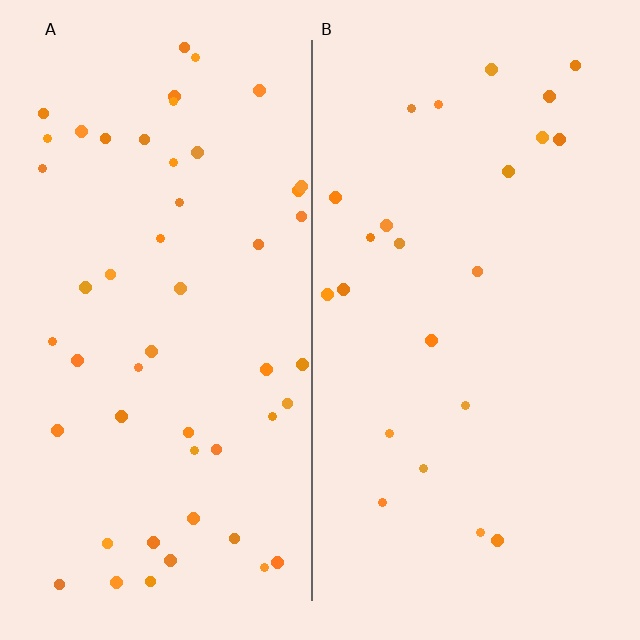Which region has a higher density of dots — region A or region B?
A (the left).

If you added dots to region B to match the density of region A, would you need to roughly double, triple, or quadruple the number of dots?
Approximately double.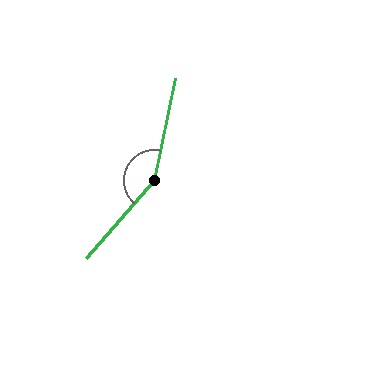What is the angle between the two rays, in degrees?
Approximately 150 degrees.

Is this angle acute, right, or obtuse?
It is obtuse.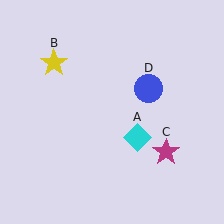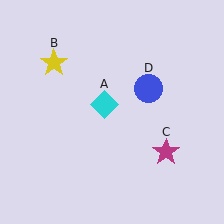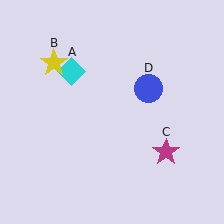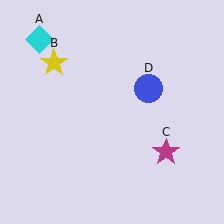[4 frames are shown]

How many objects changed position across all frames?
1 object changed position: cyan diamond (object A).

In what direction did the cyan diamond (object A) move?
The cyan diamond (object A) moved up and to the left.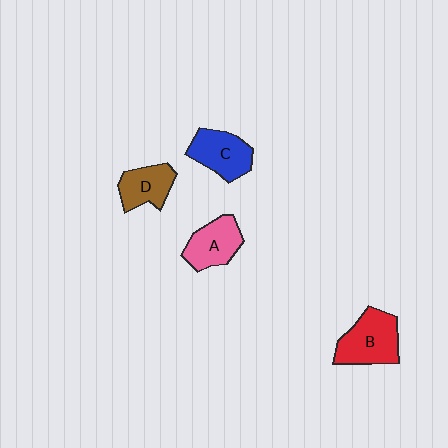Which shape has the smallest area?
Shape D (brown).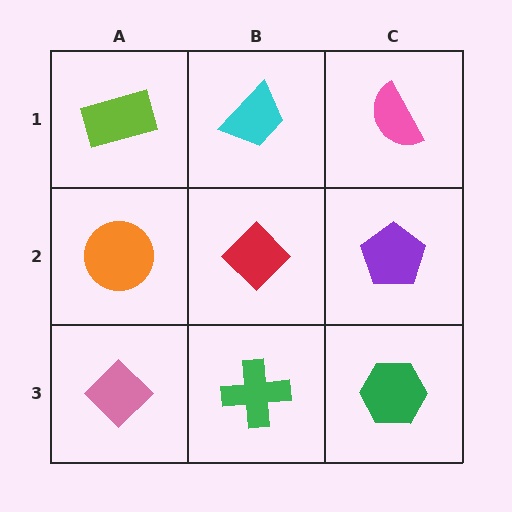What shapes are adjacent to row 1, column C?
A purple pentagon (row 2, column C), a cyan trapezoid (row 1, column B).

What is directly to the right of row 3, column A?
A green cross.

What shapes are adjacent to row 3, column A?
An orange circle (row 2, column A), a green cross (row 3, column B).